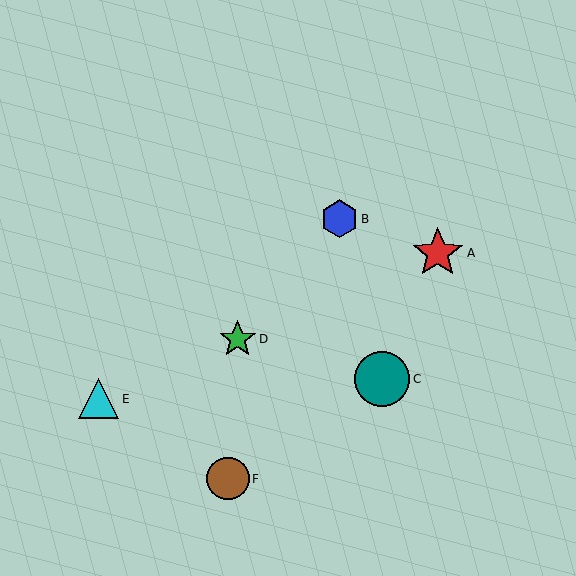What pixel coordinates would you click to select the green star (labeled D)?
Click at (238, 339) to select the green star D.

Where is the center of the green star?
The center of the green star is at (238, 339).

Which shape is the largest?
The teal circle (labeled C) is the largest.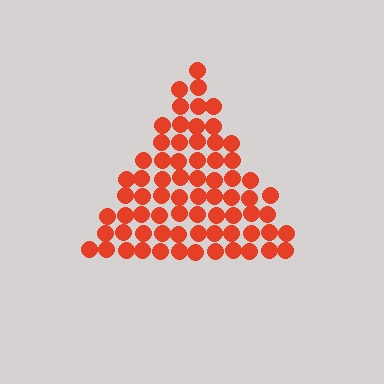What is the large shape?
The large shape is a triangle.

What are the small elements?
The small elements are circles.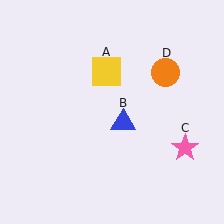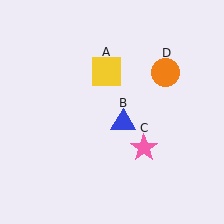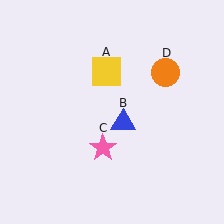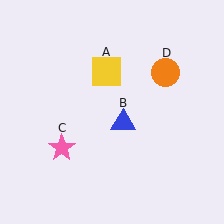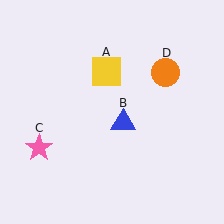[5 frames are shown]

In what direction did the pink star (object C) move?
The pink star (object C) moved left.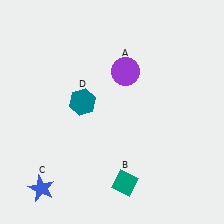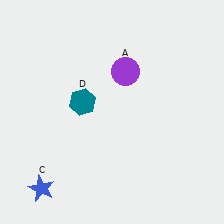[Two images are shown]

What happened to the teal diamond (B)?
The teal diamond (B) was removed in Image 2. It was in the bottom-right area of Image 1.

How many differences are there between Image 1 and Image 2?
There is 1 difference between the two images.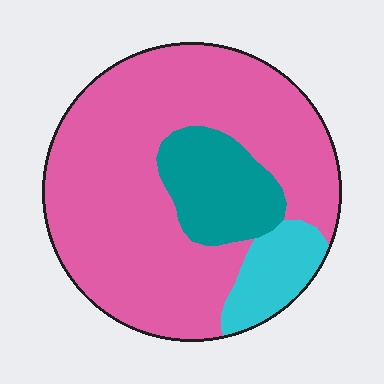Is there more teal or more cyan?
Teal.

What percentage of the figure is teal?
Teal covers around 15% of the figure.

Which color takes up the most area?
Pink, at roughly 75%.